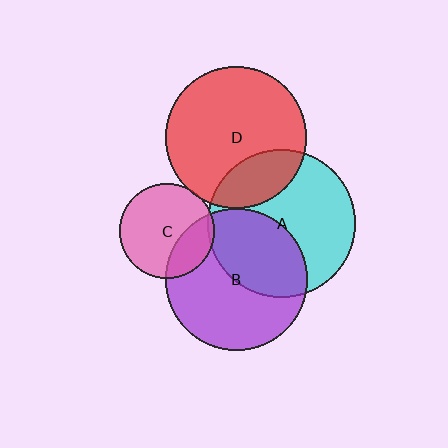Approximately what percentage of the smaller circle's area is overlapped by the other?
Approximately 40%.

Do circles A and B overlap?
Yes.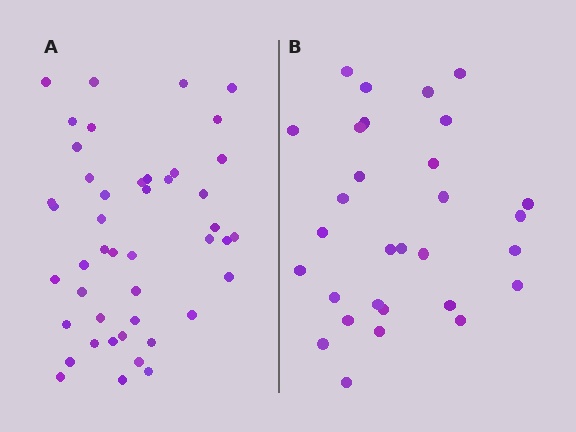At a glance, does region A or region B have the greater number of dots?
Region A (the left region) has more dots.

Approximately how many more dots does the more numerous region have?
Region A has approximately 15 more dots than region B.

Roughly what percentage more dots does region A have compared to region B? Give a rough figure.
About 50% more.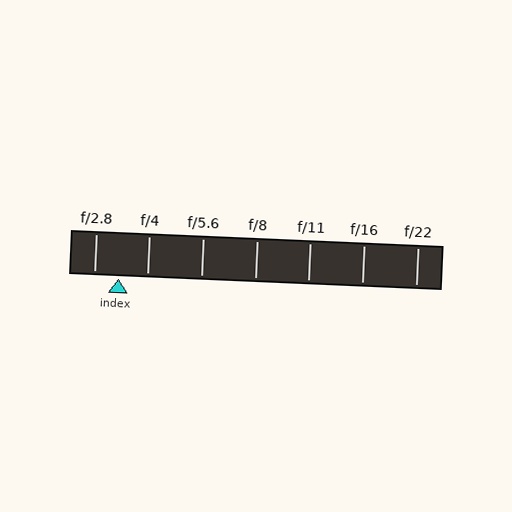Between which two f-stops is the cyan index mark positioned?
The index mark is between f/2.8 and f/4.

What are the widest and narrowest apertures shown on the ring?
The widest aperture shown is f/2.8 and the narrowest is f/22.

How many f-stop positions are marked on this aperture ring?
There are 7 f-stop positions marked.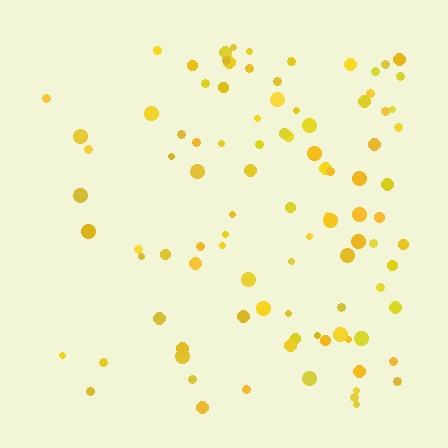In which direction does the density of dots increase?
From left to right, with the right side densest.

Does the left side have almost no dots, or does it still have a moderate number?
Still a moderate number, just noticeably fewer than the right.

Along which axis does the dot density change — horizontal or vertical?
Horizontal.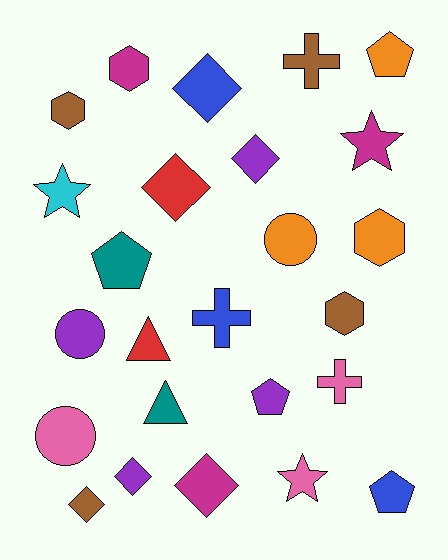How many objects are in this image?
There are 25 objects.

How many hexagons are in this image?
There are 4 hexagons.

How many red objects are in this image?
There are 2 red objects.